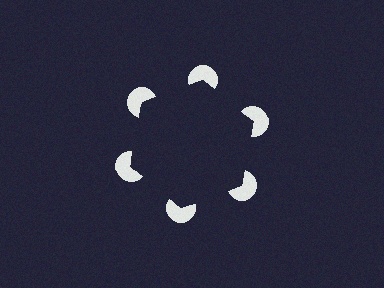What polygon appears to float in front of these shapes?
An illusory hexagon — its edges are inferred from the aligned wedge cuts in the pac-man discs, not physically drawn.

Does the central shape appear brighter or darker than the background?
It typically appears slightly darker than the background, even though no actual brightness change is drawn.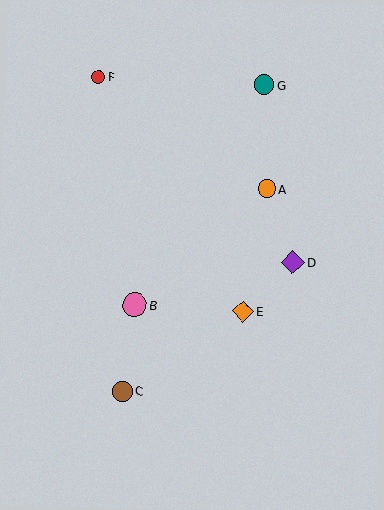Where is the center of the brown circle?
The center of the brown circle is at (122, 391).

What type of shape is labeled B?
Shape B is a pink circle.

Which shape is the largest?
The pink circle (labeled B) is the largest.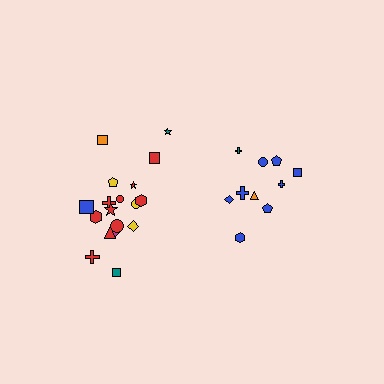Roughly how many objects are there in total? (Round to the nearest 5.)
Roughly 30 objects in total.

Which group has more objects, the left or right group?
The left group.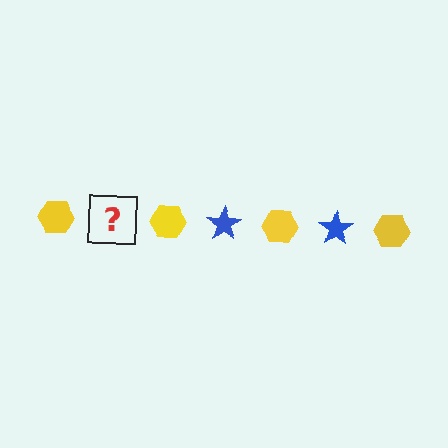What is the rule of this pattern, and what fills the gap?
The rule is that the pattern alternates between yellow hexagon and blue star. The gap should be filled with a blue star.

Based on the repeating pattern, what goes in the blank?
The blank should be a blue star.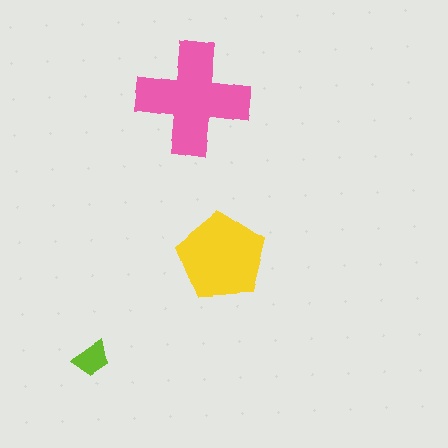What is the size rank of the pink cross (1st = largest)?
1st.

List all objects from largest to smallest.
The pink cross, the yellow pentagon, the lime trapezoid.